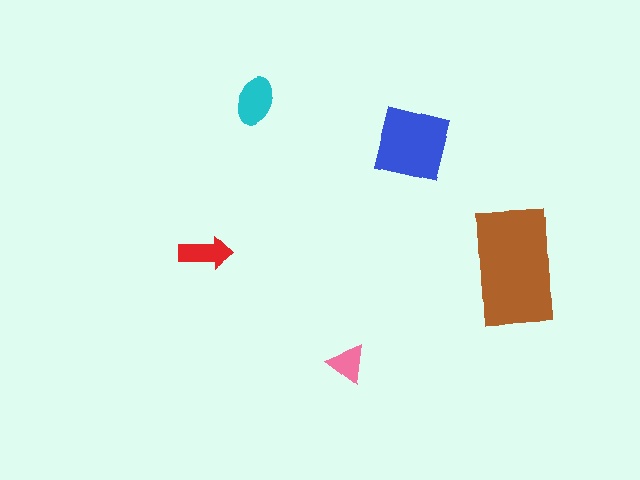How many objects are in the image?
There are 5 objects in the image.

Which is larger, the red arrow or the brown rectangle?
The brown rectangle.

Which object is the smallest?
The pink triangle.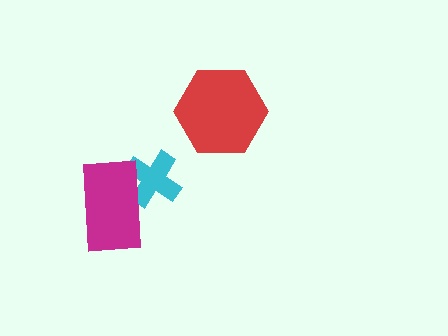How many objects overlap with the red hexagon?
0 objects overlap with the red hexagon.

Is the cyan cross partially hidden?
Yes, it is partially covered by another shape.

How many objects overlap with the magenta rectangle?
1 object overlaps with the magenta rectangle.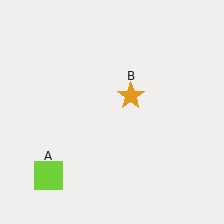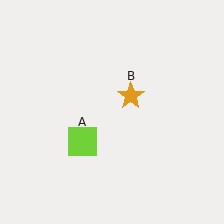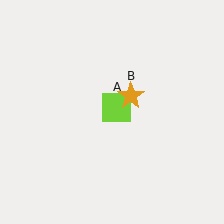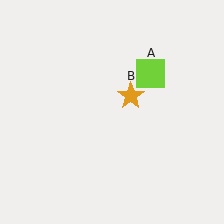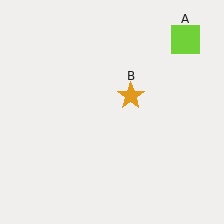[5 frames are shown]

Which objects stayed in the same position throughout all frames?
Orange star (object B) remained stationary.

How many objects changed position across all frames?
1 object changed position: lime square (object A).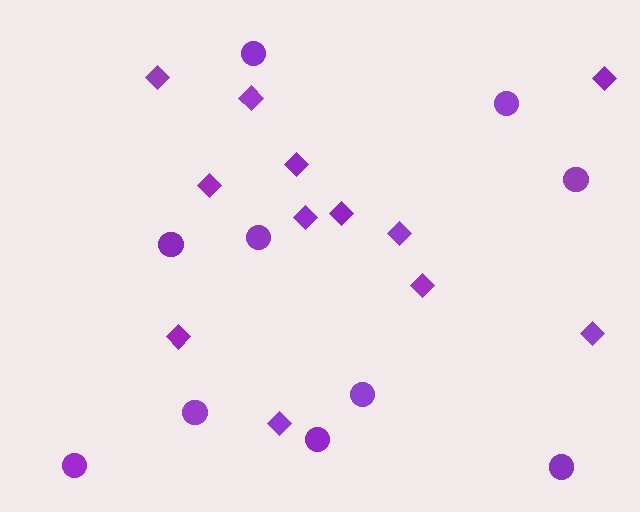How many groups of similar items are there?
There are 2 groups: one group of diamonds (12) and one group of circles (10).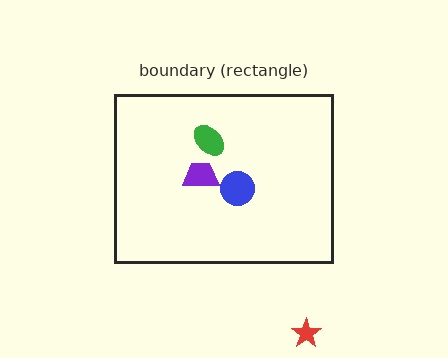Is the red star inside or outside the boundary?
Outside.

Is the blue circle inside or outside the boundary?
Inside.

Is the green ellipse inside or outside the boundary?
Inside.